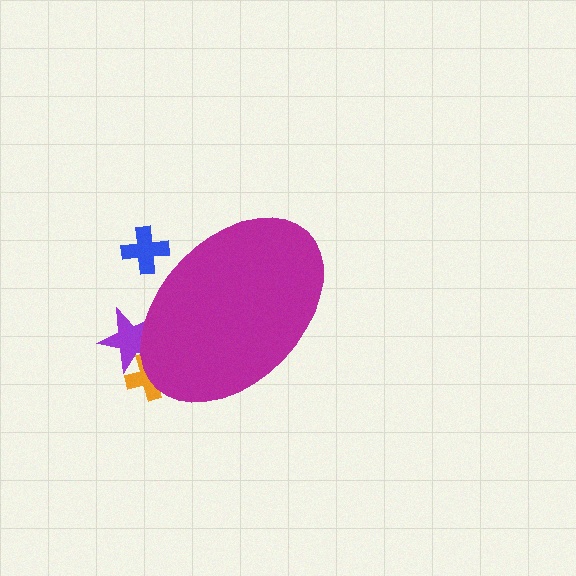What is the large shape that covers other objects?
A magenta ellipse.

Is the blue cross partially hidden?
Yes, the blue cross is partially hidden behind the magenta ellipse.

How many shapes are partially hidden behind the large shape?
3 shapes are partially hidden.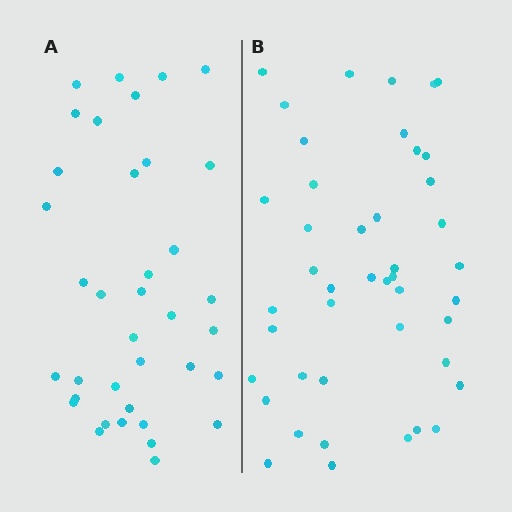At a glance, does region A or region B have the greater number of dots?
Region B (the right region) has more dots.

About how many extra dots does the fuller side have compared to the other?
Region B has roughly 8 or so more dots than region A.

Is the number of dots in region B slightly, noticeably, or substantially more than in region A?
Region B has only slightly more — the two regions are fairly close. The ratio is roughly 1.2 to 1.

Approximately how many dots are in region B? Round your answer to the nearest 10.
About 40 dots. (The exact count is 44, which rounds to 40.)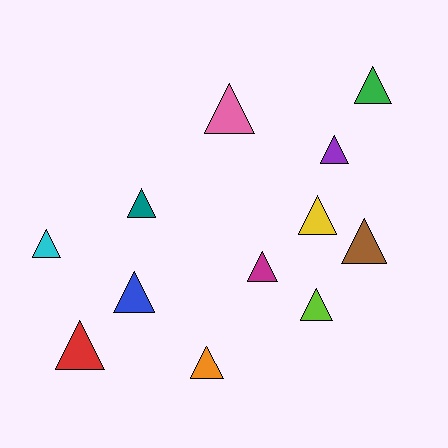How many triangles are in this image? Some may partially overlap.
There are 12 triangles.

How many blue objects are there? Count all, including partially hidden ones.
There is 1 blue object.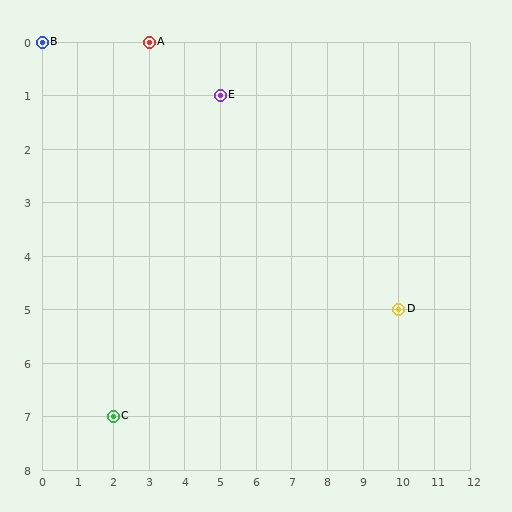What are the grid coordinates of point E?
Point E is at grid coordinates (5, 1).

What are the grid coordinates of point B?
Point B is at grid coordinates (0, 0).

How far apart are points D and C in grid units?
Points D and C are 8 columns and 2 rows apart (about 8.2 grid units diagonally).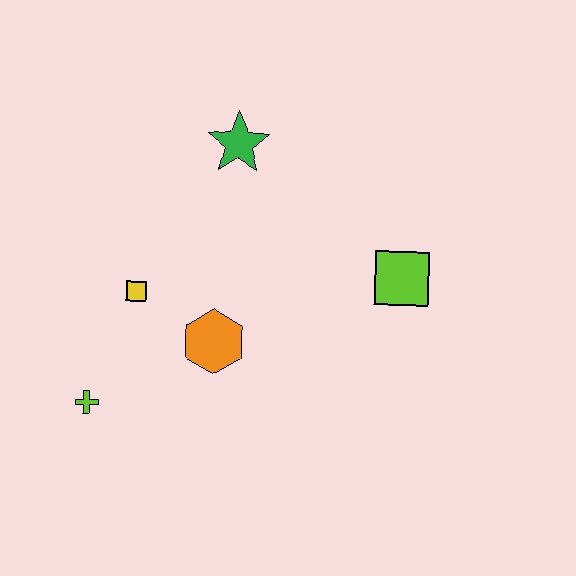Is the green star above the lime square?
Yes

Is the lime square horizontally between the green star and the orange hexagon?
No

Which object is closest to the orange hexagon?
The yellow square is closest to the orange hexagon.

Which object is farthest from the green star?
The lime cross is farthest from the green star.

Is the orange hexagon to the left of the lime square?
Yes